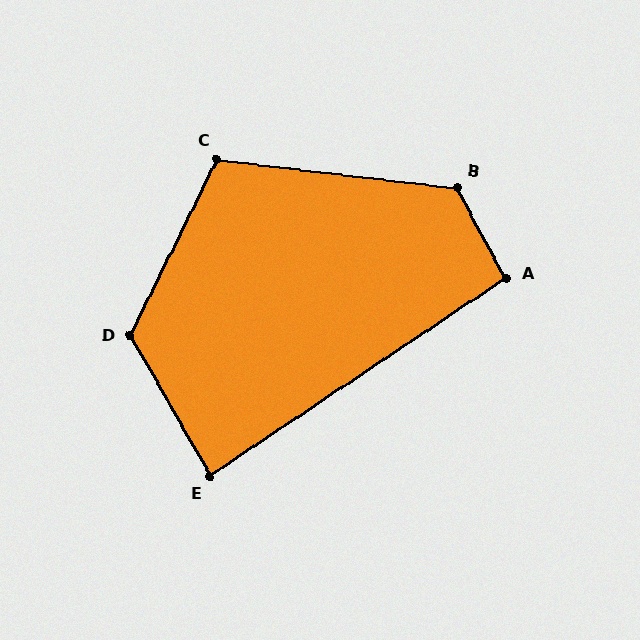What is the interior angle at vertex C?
Approximately 110 degrees (obtuse).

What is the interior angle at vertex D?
Approximately 124 degrees (obtuse).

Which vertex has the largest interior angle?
B, at approximately 125 degrees.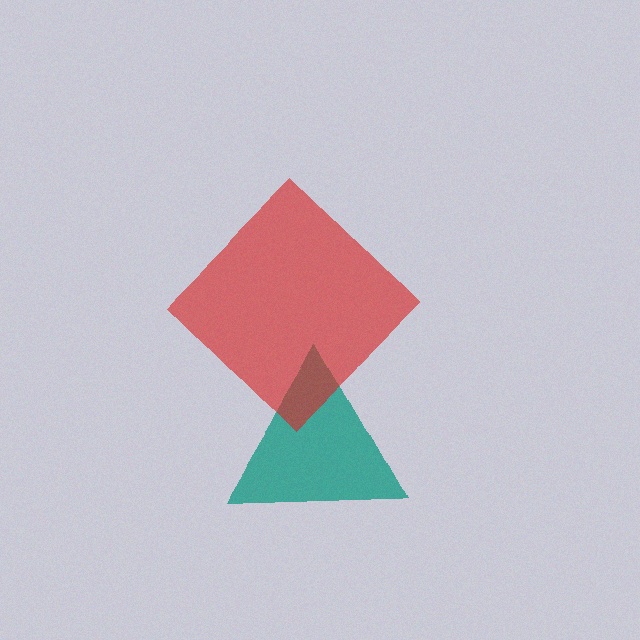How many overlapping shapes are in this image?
There are 2 overlapping shapes in the image.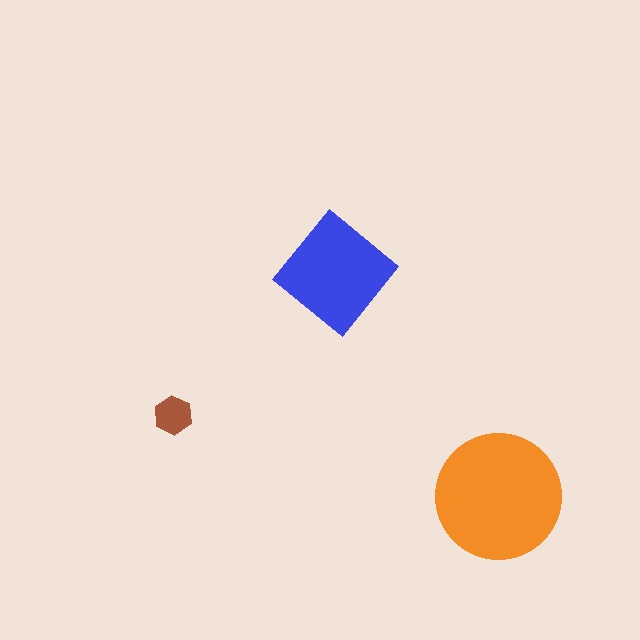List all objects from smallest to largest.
The brown hexagon, the blue diamond, the orange circle.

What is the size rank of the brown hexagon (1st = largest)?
3rd.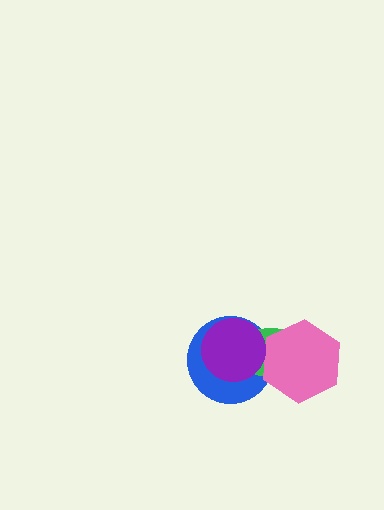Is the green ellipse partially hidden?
Yes, it is partially covered by another shape.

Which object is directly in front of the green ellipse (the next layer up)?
The pink hexagon is directly in front of the green ellipse.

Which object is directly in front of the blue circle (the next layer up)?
The green ellipse is directly in front of the blue circle.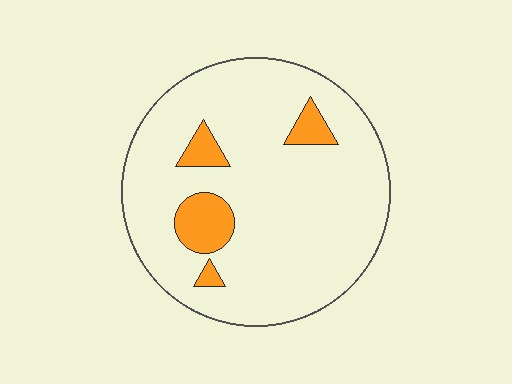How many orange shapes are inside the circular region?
4.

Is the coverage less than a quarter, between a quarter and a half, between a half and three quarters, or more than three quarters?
Less than a quarter.